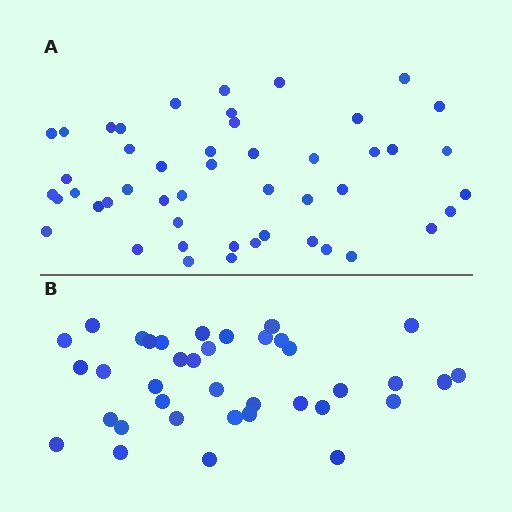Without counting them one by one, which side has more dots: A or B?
Region A (the top region) has more dots.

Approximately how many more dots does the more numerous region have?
Region A has roughly 12 or so more dots than region B.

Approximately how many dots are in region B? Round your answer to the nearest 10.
About 40 dots. (The exact count is 37, which rounds to 40.)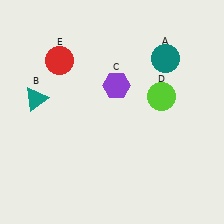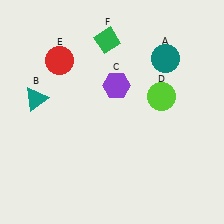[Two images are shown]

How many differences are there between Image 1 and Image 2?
There is 1 difference between the two images.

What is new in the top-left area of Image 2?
A green diamond (F) was added in the top-left area of Image 2.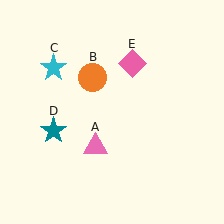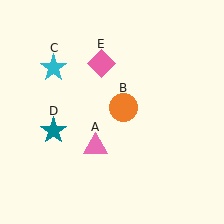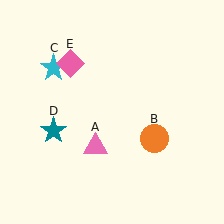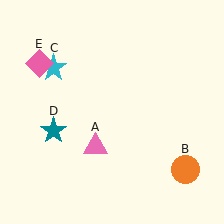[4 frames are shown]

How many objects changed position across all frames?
2 objects changed position: orange circle (object B), pink diamond (object E).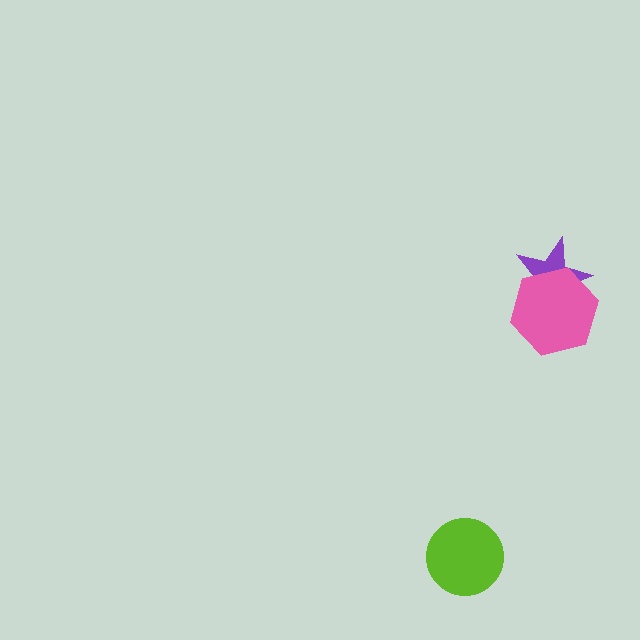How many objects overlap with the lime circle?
0 objects overlap with the lime circle.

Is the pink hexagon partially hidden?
No, no other shape covers it.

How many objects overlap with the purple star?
1 object overlaps with the purple star.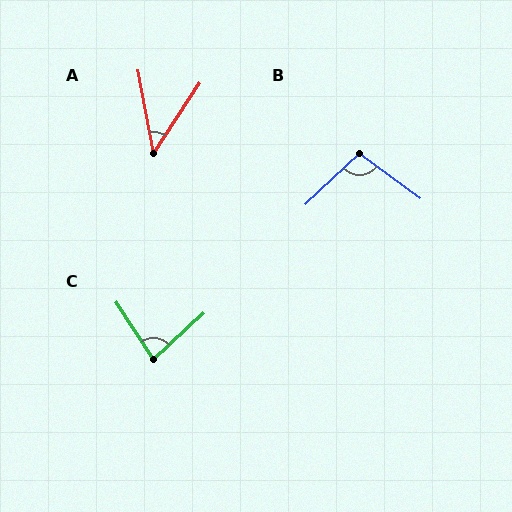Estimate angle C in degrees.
Approximately 80 degrees.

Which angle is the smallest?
A, at approximately 44 degrees.